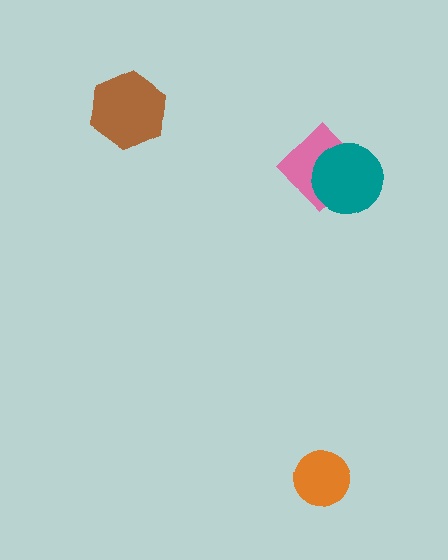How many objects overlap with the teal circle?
1 object overlaps with the teal circle.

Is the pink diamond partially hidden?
Yes, it is partially covered by another shape.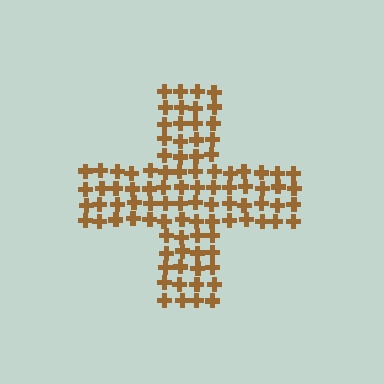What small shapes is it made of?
It is made of small crosses.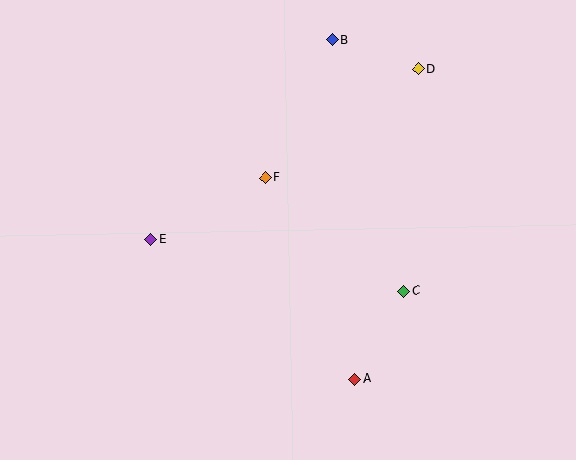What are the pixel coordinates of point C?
Point C is at (404, 291).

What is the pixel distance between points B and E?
The distance between B and E is 270 pixels.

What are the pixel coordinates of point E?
Point E is at (151, 239).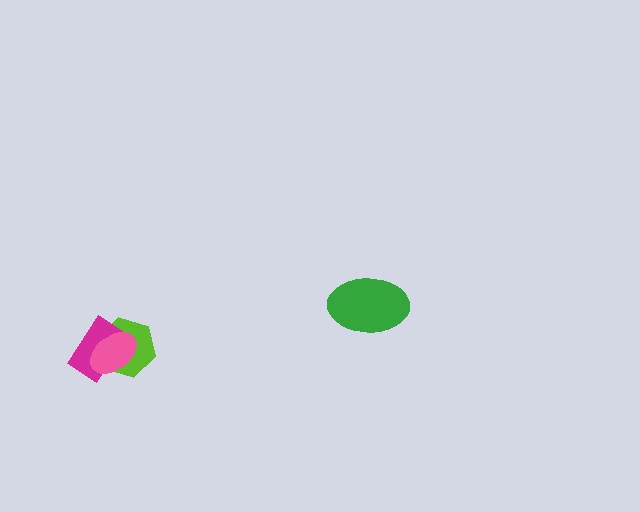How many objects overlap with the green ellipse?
0 objects overlap with the green ellipse.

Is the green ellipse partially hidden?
No, no other shape covers it.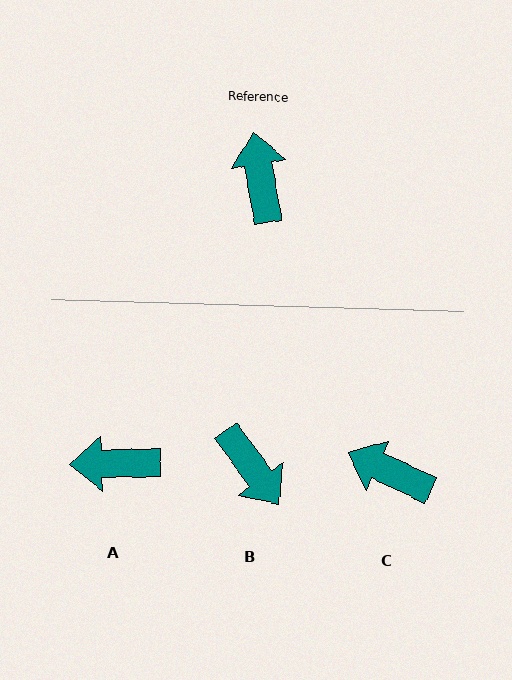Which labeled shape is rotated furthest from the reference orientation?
B, about 154 degrees away.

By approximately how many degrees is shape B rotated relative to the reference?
Approximately 154 degrees clockwise.